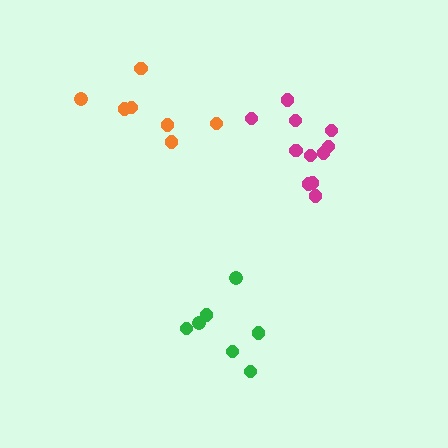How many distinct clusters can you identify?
There are 3 distinct clusters.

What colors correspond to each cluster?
The clusters are colored: orange, magenta, green.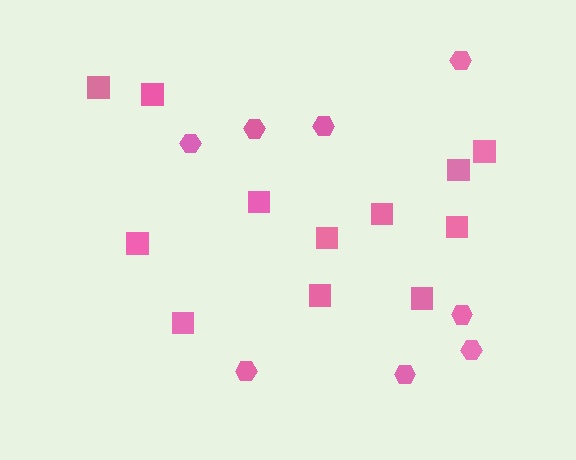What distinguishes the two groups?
There are 2 groups: one group of hexagons (8) and one group of squares (12).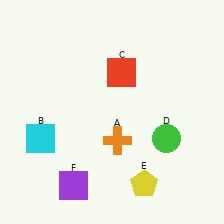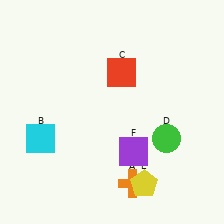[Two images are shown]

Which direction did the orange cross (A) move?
The orange cross (A) moved down.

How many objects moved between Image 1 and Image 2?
2 objects moved between the two images.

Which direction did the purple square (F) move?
The purple square (F) moved right.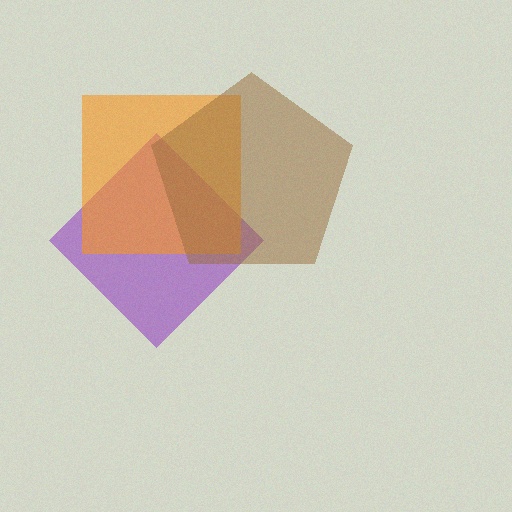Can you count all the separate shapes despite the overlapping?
Yes, there are 3 separate shapes.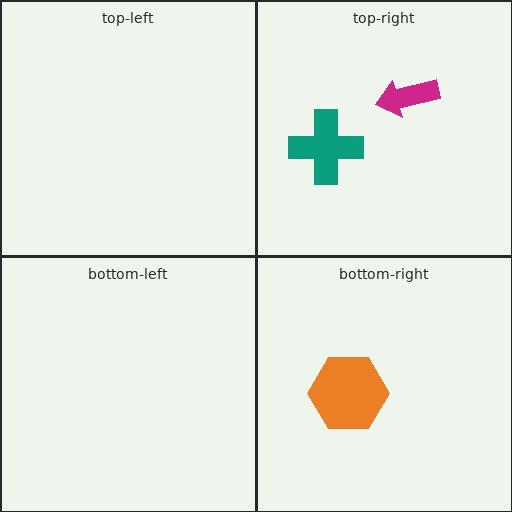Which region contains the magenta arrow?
The top-right region.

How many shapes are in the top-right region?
2.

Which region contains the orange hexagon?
The bottom-right region.